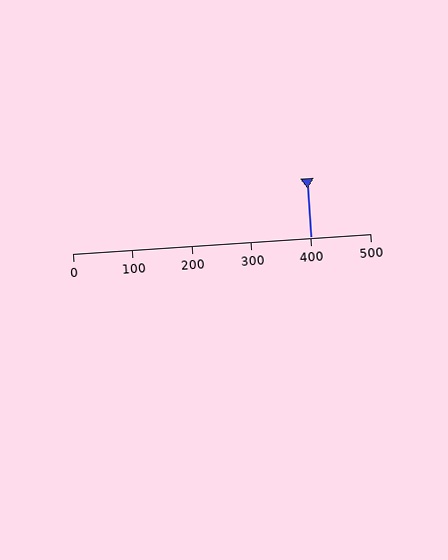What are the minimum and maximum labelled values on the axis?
The axis runs from 0 to 500.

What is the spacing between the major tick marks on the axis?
The major ticks are spaced 100 apart.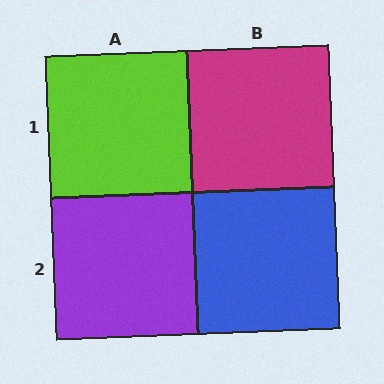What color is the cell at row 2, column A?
Purple.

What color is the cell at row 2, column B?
Blue.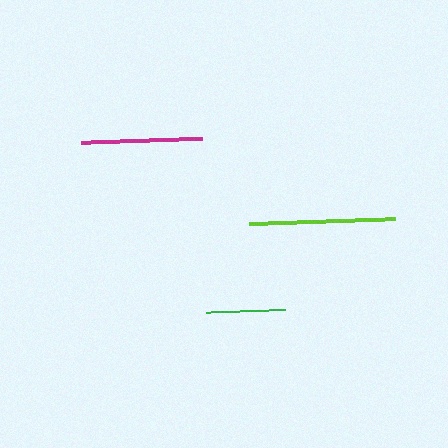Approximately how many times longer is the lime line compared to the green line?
The lime line is approximately 1.8 times the length of the green line.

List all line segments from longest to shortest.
From longest to shortest: lime, magenta, green.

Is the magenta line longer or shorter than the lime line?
The lime line is longer than the magenta line.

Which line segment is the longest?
The lime line is the longest at approximately 146 pixels.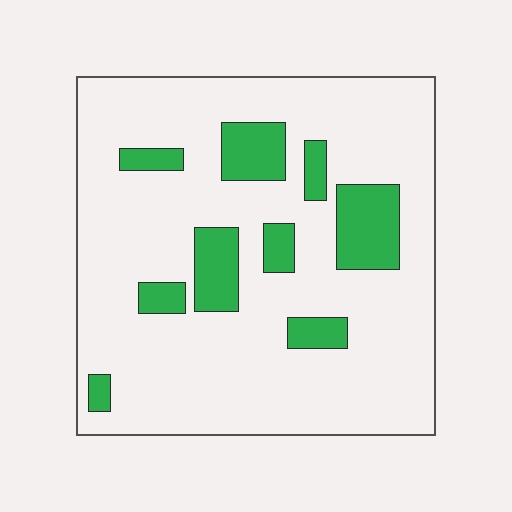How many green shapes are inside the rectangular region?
9.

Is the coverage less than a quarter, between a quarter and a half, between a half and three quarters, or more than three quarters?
Less than a quarter.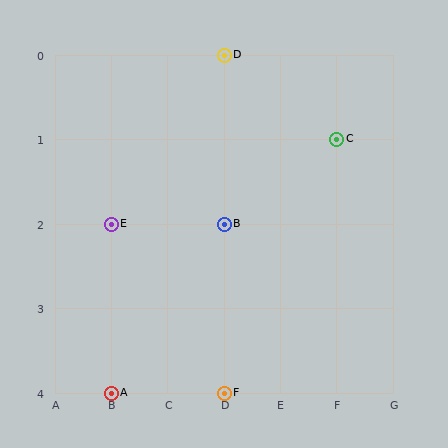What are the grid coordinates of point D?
Point D is at grid coordinates (D, 0).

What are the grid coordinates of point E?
Point E is at grid coordinates (B, 2).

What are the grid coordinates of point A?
Point A is at grid coordinates (B, 4).